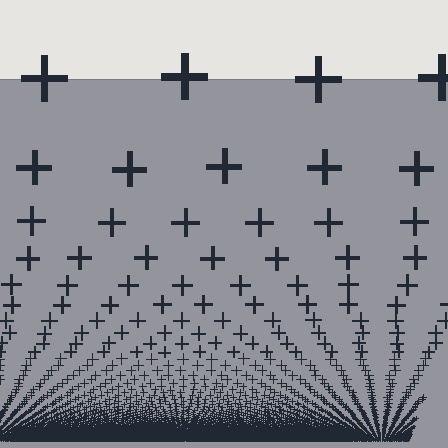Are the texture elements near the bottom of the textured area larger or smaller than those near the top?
Smaller. The gradient is inverted — elements near the bottom are smaller and denser.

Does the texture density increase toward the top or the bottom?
Density increases toward the bottom.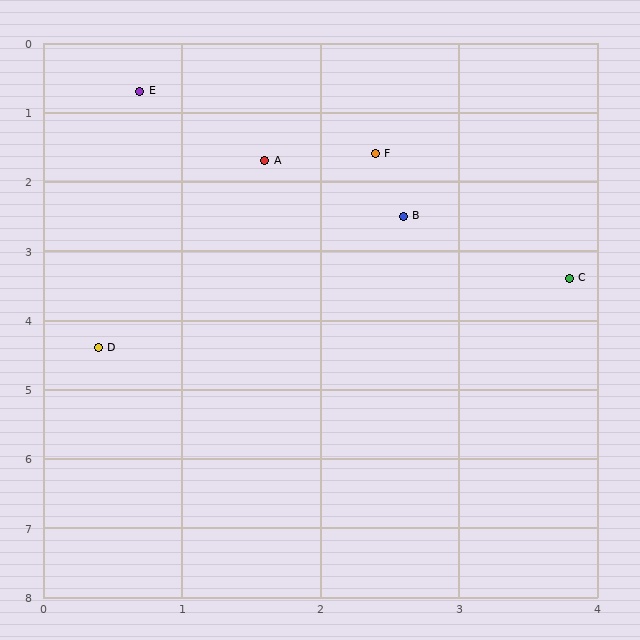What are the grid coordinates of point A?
Point A is at approximately (1.6, 1.7).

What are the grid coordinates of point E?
Point E is at approximately (0.7, 0.7).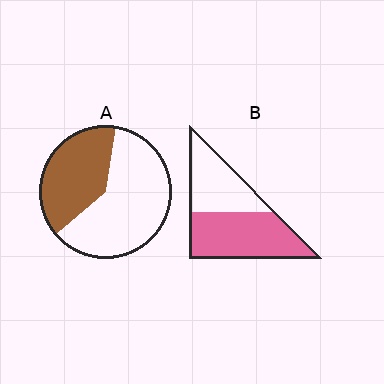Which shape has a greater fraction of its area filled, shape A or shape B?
Shape B.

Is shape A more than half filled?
No.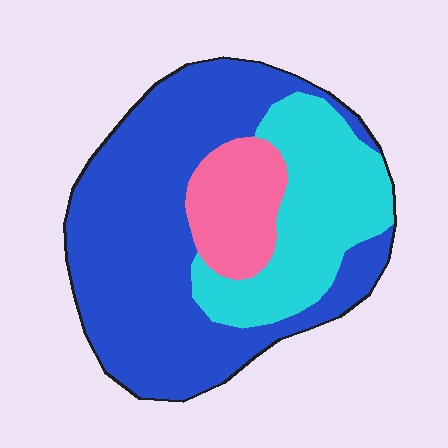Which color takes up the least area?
Pink, at roughly 15%.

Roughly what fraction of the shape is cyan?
Cyan covers roughly 25% of the shape.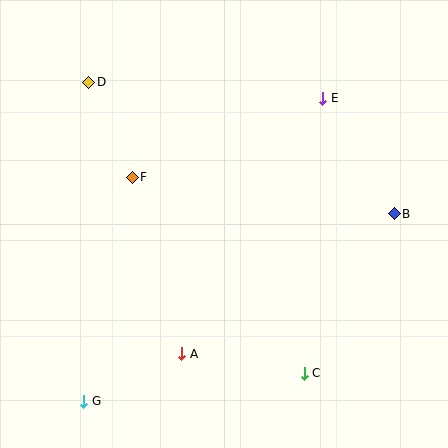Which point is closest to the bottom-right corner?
Point C is closest to the bottom-right corner.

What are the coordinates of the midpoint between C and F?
The midpoint between C and F is at (218, 275).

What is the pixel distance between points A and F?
The distance between A and F is 183 pixels.